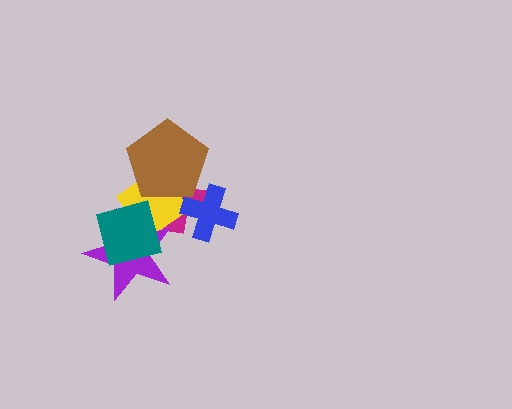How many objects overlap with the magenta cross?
4 objects overlap with the magenta cross.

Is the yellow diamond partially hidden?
Yes, it is partially covered by another shape.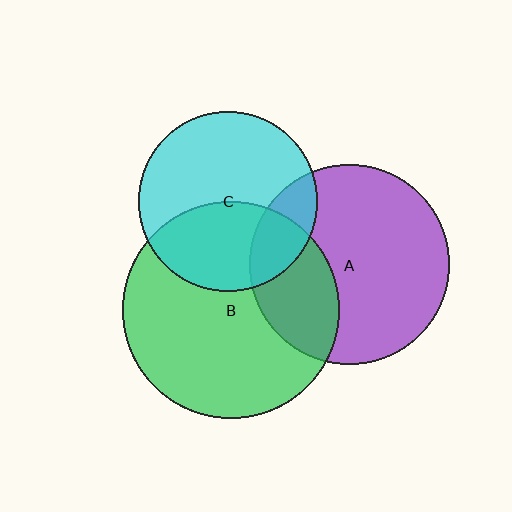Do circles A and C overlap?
Yes.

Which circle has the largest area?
Circle B (green).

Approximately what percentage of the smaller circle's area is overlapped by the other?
Approximately 20%.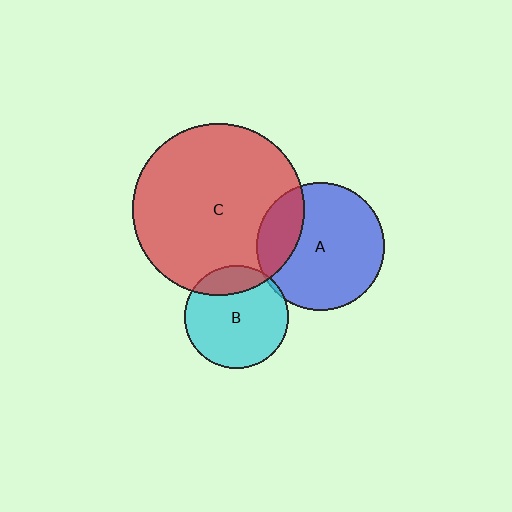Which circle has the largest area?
Circle C (red).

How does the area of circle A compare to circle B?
Approximately 1.5 times.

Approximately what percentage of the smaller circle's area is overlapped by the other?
Approximately 20%.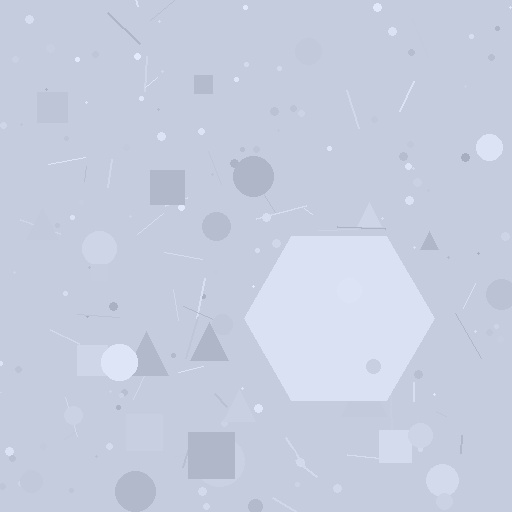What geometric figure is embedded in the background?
A hexagon is embedded in the background.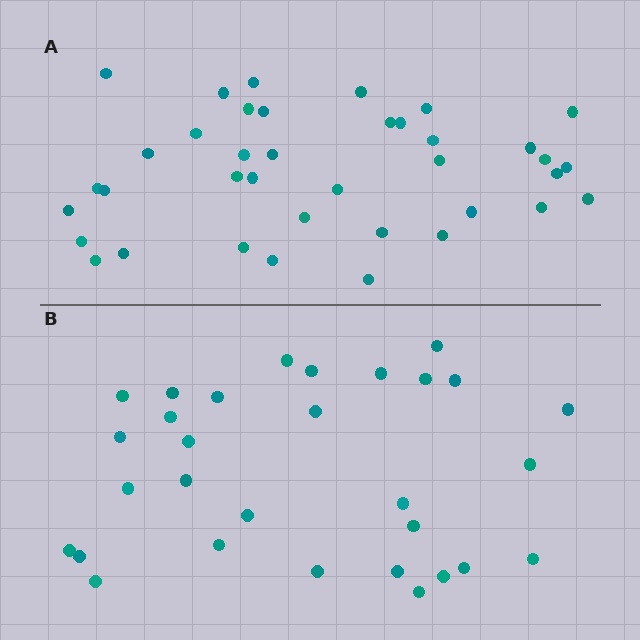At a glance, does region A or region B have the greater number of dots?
Region A (the top region) has more dots.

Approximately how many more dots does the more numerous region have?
Region A has roughly 8 or so more dots than region B.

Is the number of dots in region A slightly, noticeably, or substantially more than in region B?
Region A has noticeably more, but not dramatically so. The ratio is roughly 1.3 to 1.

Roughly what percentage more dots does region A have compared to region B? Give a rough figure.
About 25% more.